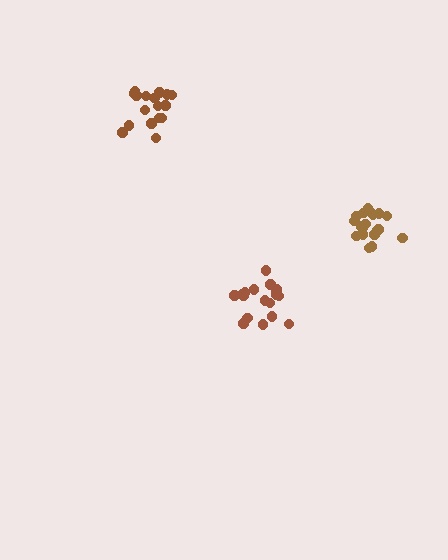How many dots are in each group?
Group 1: 17 dots, Group 2: 17 dots, Group 3: 19 dots (53 total).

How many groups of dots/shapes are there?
There are 3 groups.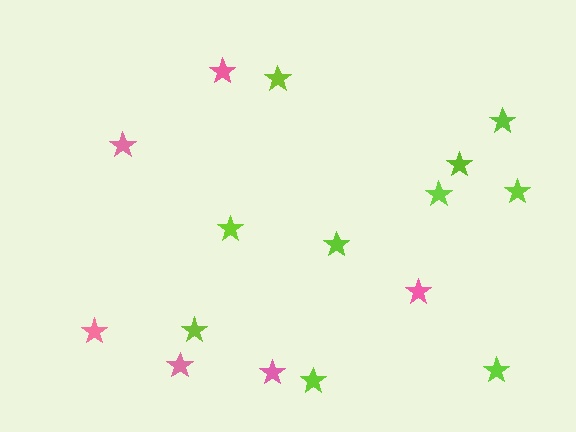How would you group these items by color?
There are 2 groups: one group of lime stars (10) and one group of pink stars (6).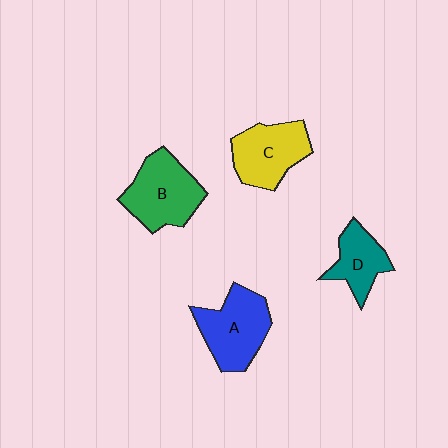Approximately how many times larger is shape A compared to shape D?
Approximately 1.5 times.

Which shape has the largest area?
Shape B (green).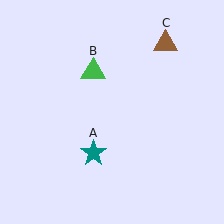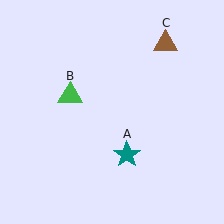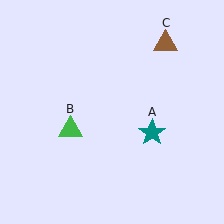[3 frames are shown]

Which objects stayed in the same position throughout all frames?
Brown triangle (object C) remained stationary.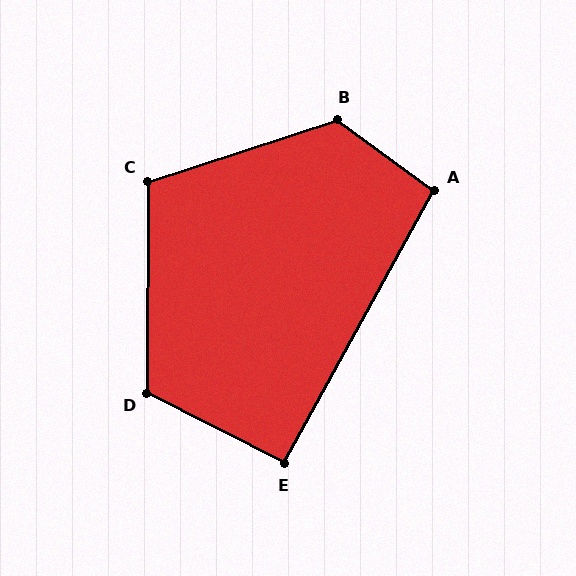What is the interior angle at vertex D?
Approximately 117 degrees (obtuse).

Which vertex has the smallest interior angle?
E, at approximately 92 degrees.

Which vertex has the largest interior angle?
B, at approximately 125 degrees.